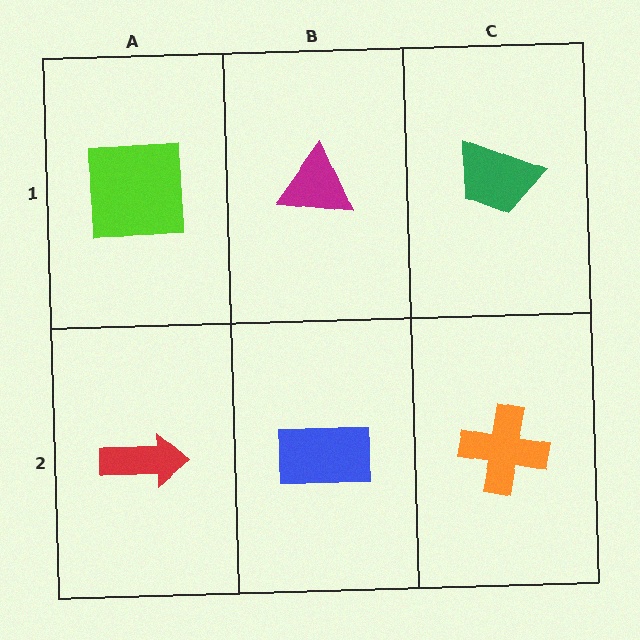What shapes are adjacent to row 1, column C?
An orange cross (row 2, column C), a magenta triangle (row 1, column B).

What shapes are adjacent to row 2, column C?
A green trapezoid (row 1, column C), a blue rectangle (row 2, column B).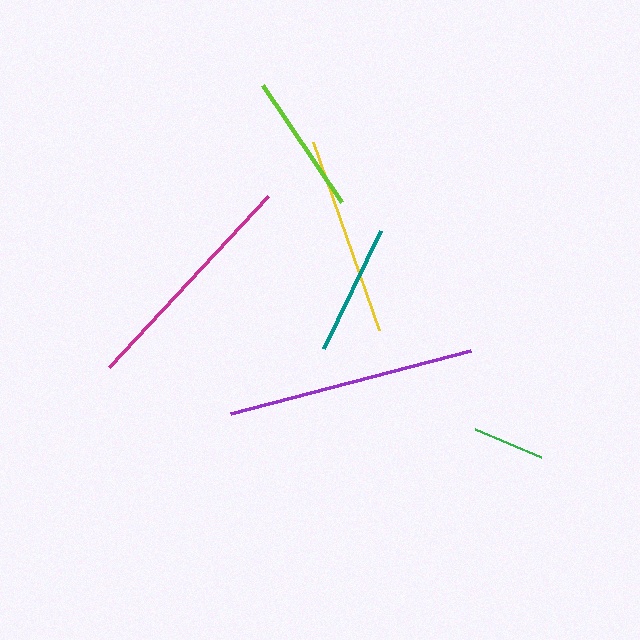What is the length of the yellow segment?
The yellow segment is approximately 199 pixels long.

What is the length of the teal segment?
The teal segment is approximately 131 pixels long.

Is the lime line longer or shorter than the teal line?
The lime line is longer than the teal line.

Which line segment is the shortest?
The green line is the shortest at approximately 72 pixels.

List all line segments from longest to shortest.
From longest to shortest: purple, magenta, yellow, lime, teal, green.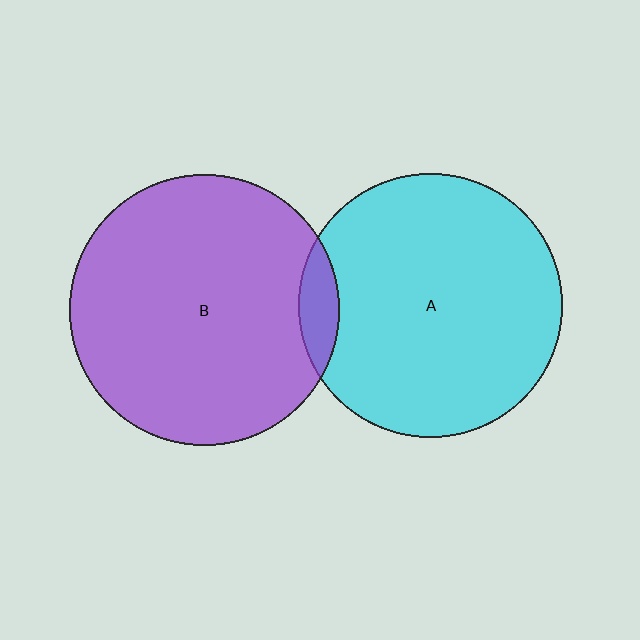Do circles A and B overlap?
Yes.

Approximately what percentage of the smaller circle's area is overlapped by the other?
Approximately 5%.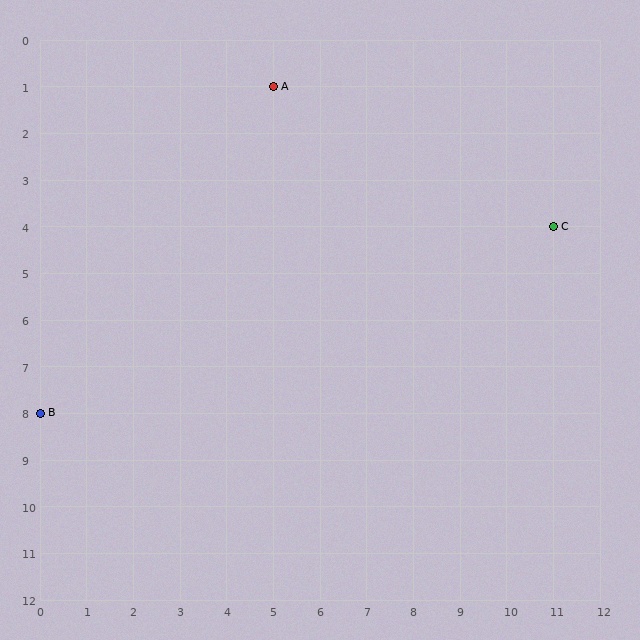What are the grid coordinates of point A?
Point A is at grid coordinates (5, 1).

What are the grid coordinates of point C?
Point C is at grid coordinates (11, 4).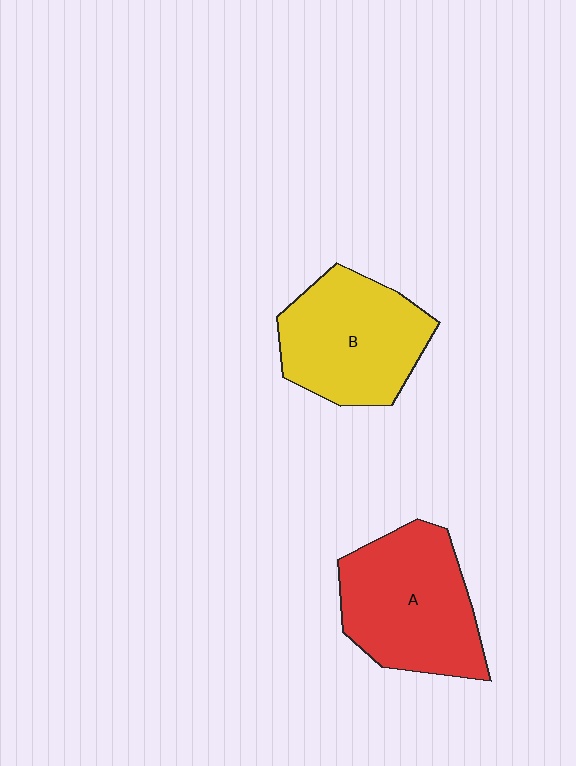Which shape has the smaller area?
Shape B (yellow).